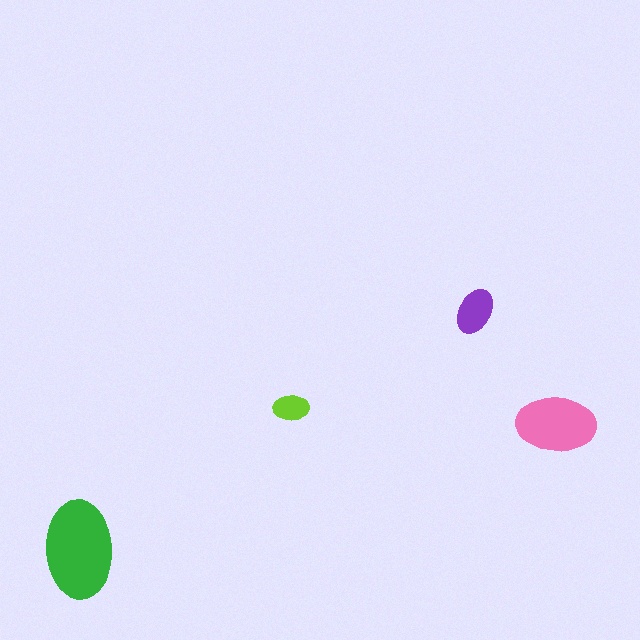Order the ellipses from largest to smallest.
the green one, the pink one, the purple one, the lime one.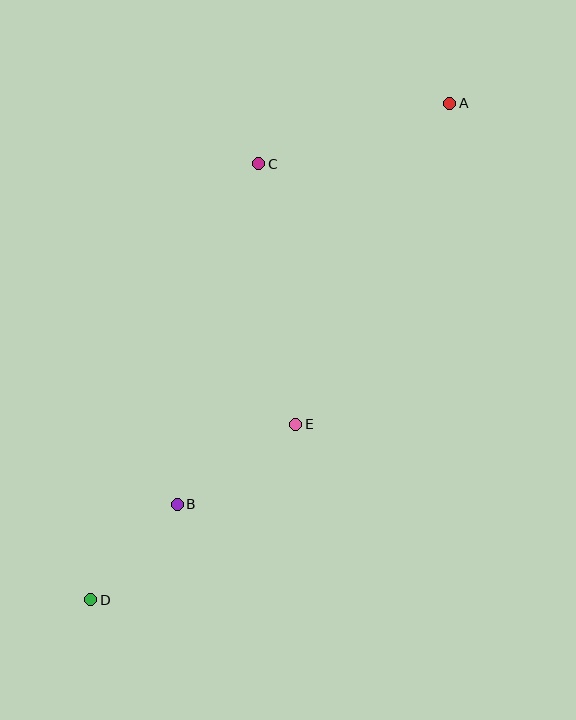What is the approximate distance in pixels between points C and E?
The distance between C and E is approximately 263 pixels.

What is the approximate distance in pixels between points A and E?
The distance between A and E is approximately 356 pixels.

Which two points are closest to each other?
Points B and D are closest to each other.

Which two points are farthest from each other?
Points A and D are farthest from each other.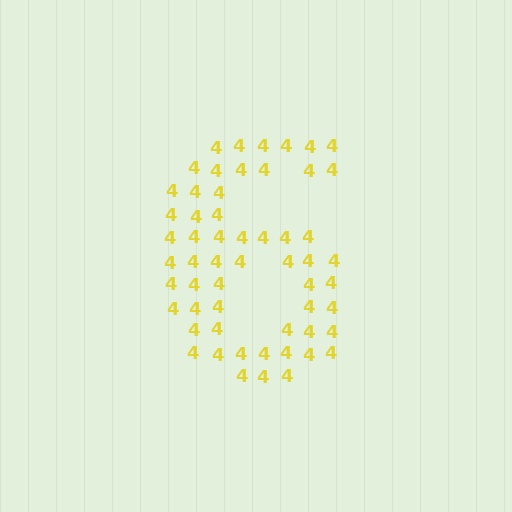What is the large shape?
The large shape is the digit 6.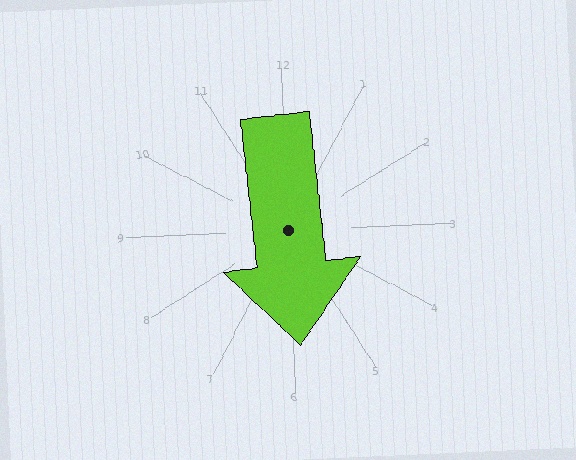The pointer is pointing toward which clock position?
Roughly 6 o'clock.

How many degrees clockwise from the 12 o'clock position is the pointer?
Approximately 176 degrees.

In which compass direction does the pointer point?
South.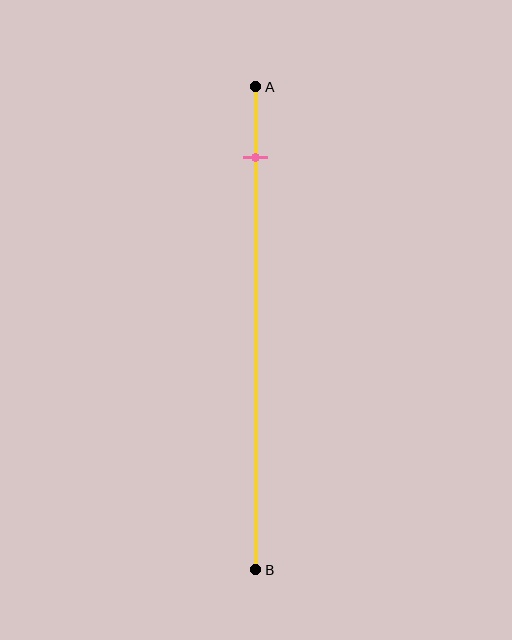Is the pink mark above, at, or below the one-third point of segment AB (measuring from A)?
The pink mark is above the one-third point of segment AB.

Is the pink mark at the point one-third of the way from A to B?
No, the mark is at about 15% from A, not at the 33% one-third point.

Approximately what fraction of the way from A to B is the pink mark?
The pink mark is approximately 15% of the way from A to B.